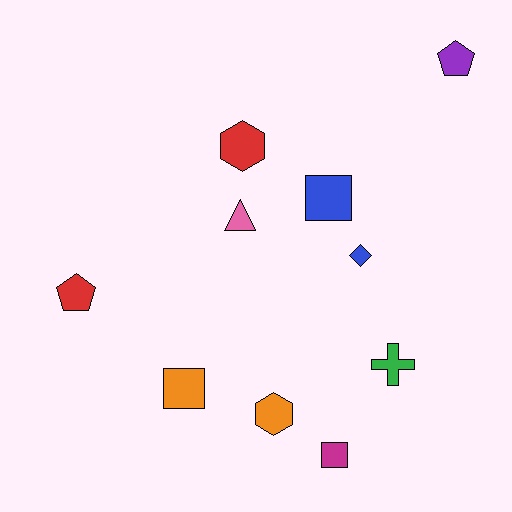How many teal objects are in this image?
There are no teal objects.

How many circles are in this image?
There are no circles.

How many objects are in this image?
There are 10 objects.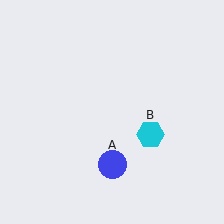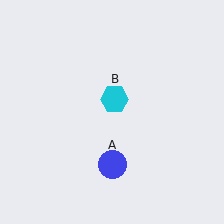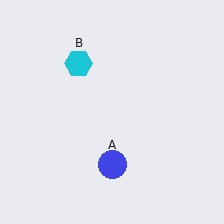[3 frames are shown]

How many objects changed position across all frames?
1 object changed position: cyan hexagon (object B).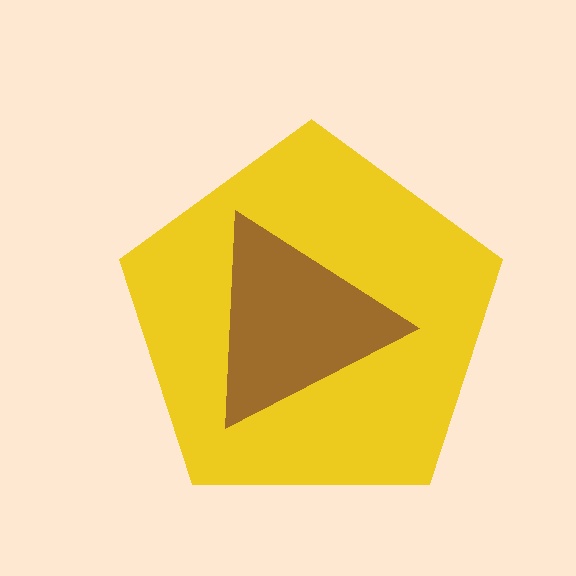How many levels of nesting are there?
2.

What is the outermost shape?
The yellow pentagon.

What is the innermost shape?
The brown triangle.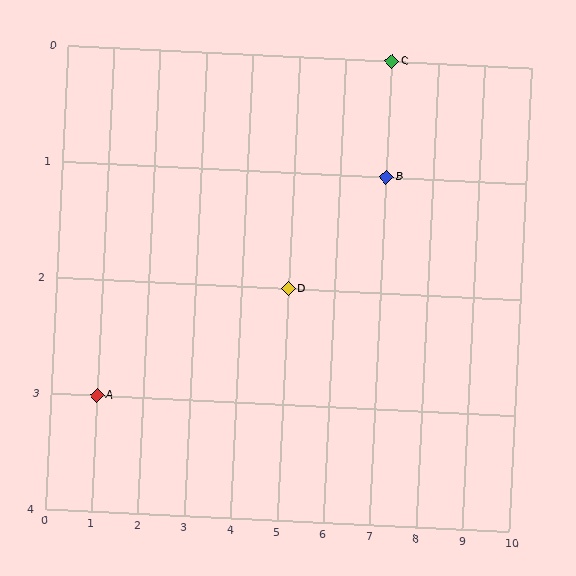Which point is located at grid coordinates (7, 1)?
Point B is at (7, 1).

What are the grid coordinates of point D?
Point D is at grid coordinates (5, 2).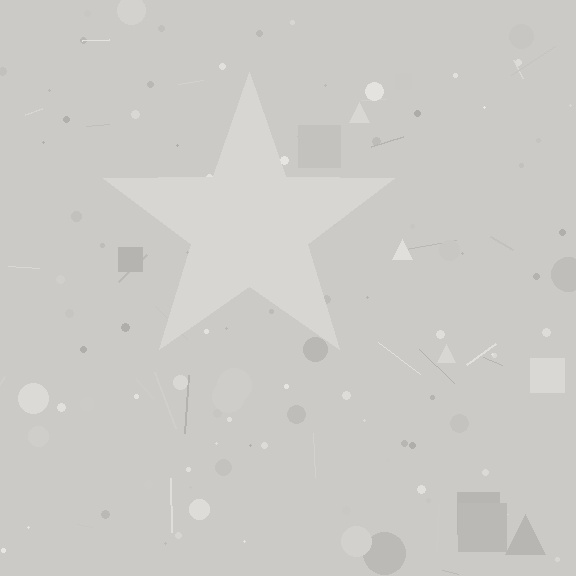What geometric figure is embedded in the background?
A star is embedded in the background.